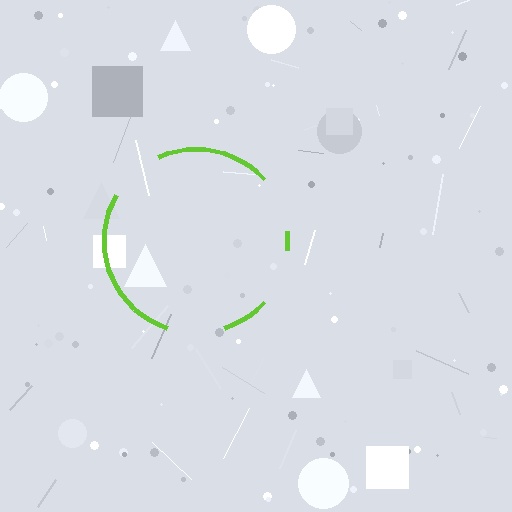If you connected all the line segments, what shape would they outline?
They would outline a circle.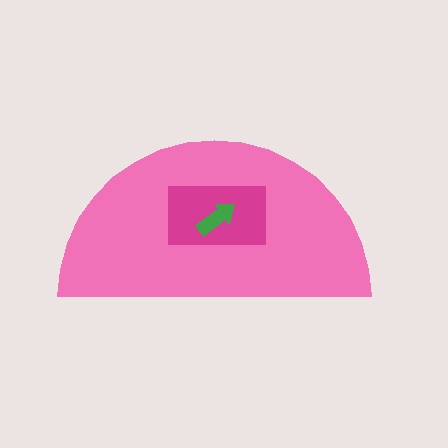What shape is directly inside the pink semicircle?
The magenta rectangle.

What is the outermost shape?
The pink semicircle.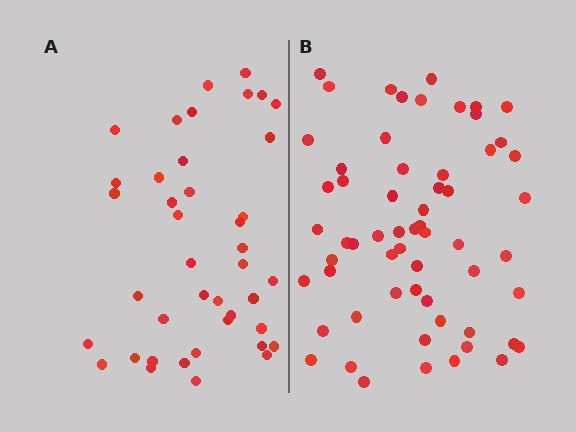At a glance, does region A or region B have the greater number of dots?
Region B (the right region) has more dots.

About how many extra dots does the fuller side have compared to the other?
Region B has approximately 20 more dots than region A.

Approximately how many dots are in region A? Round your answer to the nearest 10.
About 40 dots. (The exact count is 41, which rounds to 40.)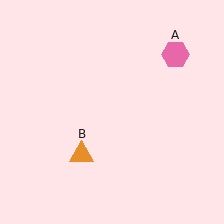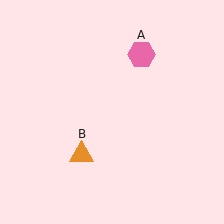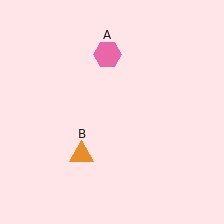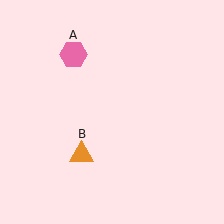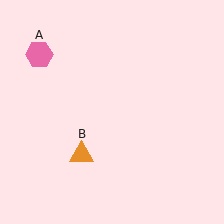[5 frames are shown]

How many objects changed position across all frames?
1 object changed position: pink hexagon (object A).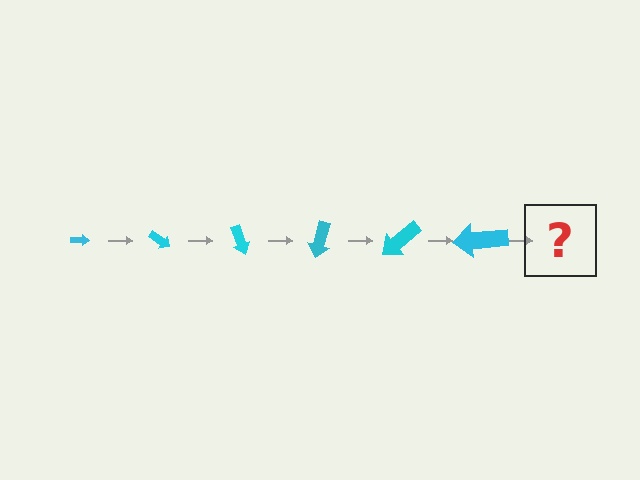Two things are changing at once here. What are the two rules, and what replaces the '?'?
The two rules are that the arrow grows larger each step and it rotates 35 degrees each step. The '?' should be an arrow, larger than the previous one and rotated 210 degrees from the start.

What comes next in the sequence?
The next element should be an arrow, larger than the previous one and rotated 210 degrees from the start.